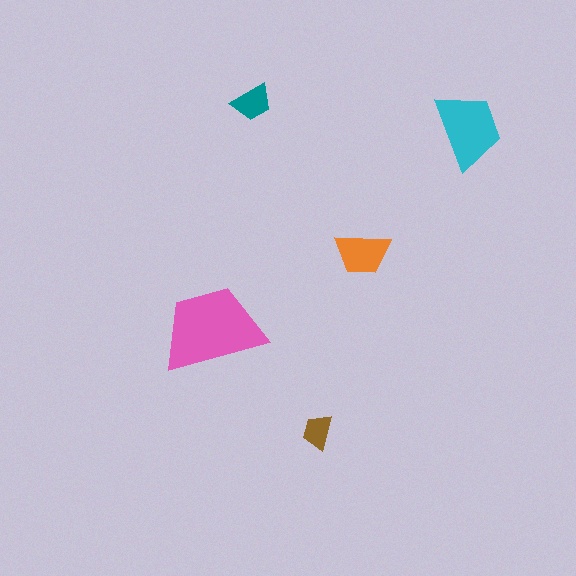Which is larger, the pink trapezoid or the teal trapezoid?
The pink one.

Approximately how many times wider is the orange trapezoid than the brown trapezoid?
About 1.5 times wider.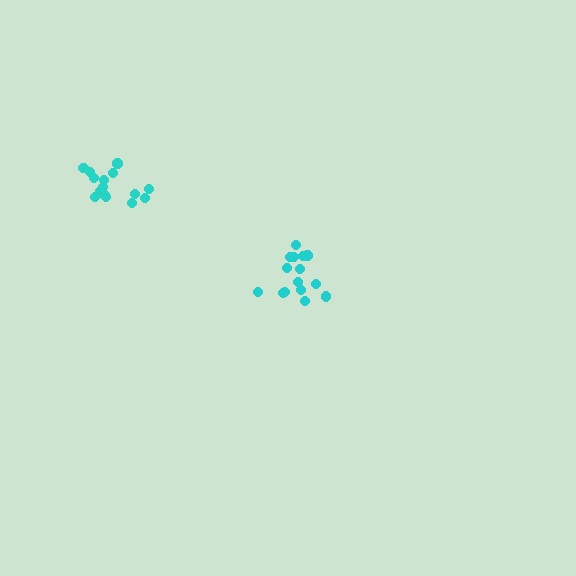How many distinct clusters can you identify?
There are 2 distinct clusters.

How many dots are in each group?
Group 1: 15 dots, Group 2: 15 dots (30 total).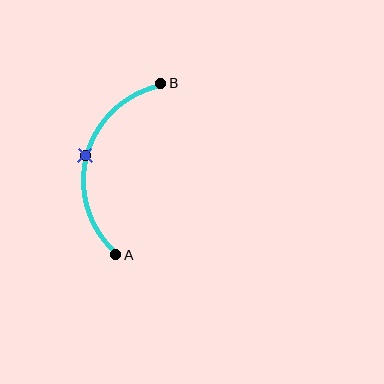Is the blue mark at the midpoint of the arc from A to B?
Yes. The blue mark lies on the arc at equal arc-length from both A and B — it is the arc midpoint.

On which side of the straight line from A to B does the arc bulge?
The arc bulges to the left of the straight line connecting A and B.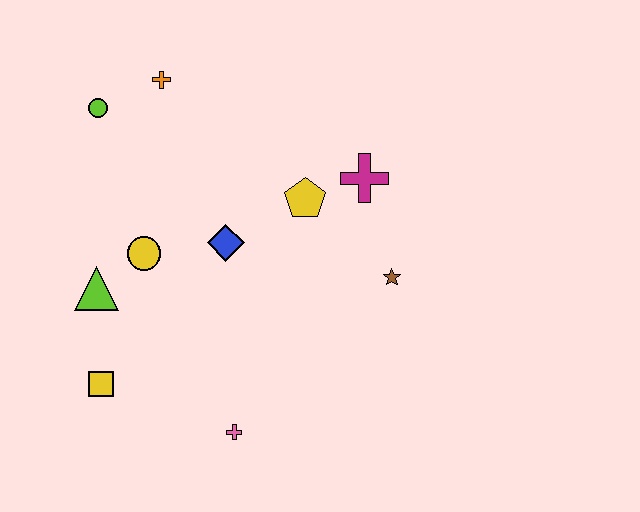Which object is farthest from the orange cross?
The pink cross is farthest from the orange cross.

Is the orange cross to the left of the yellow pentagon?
Yes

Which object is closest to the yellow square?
The lime triangle is closest to the yellow square.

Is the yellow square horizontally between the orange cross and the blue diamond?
No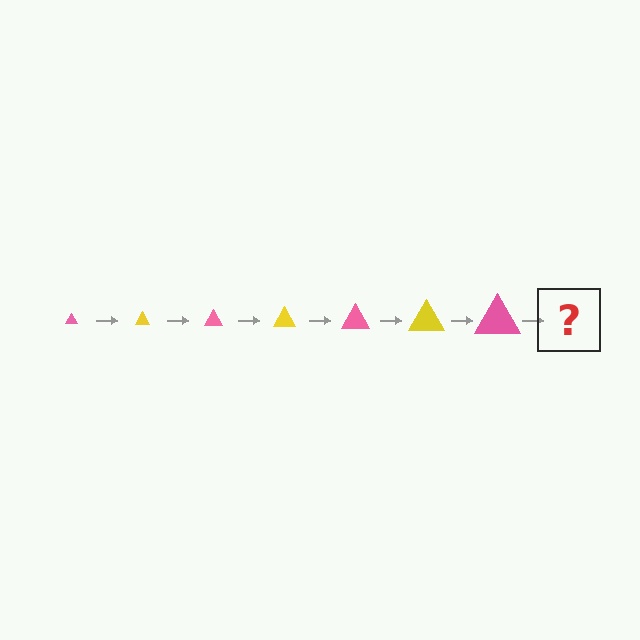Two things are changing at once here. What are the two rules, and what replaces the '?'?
The two rules are that the triangle grows larger each step and the color cycles through pink and yellow. The '?' should be a yellow triangle, larger than the previous one.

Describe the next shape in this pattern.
It should be a yellow triangle, larger than the previous one.